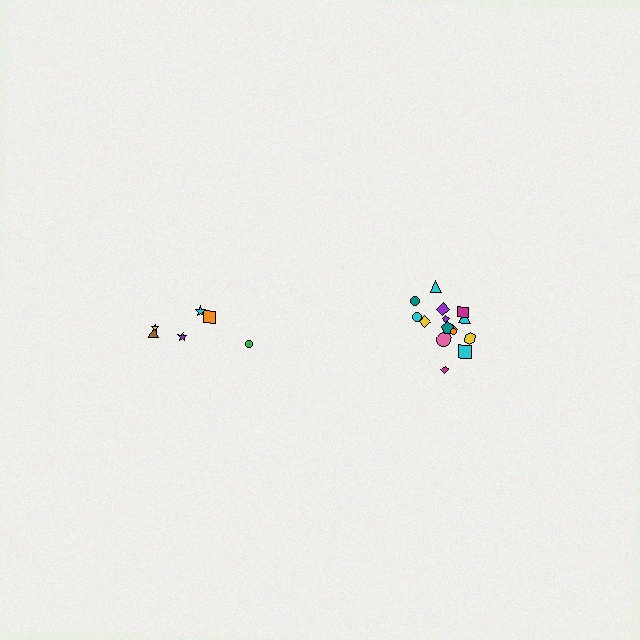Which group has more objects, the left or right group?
The right group.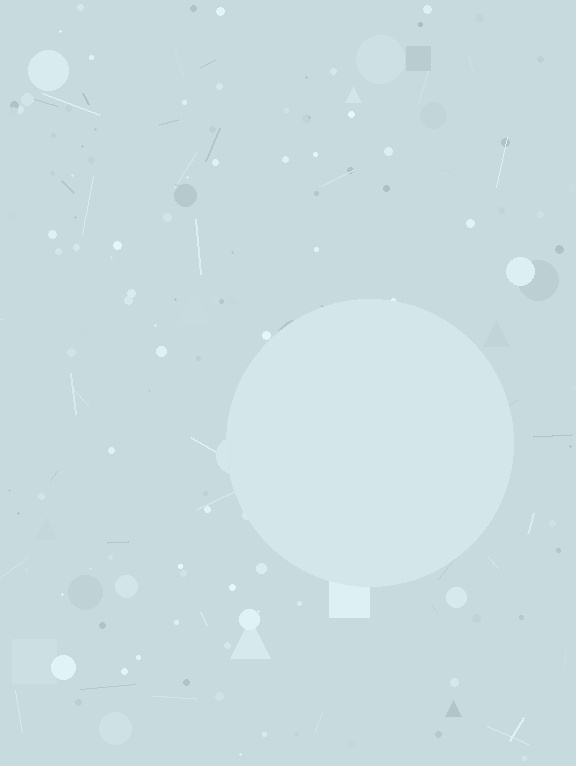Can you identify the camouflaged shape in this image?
The camouflaged shape is a circle.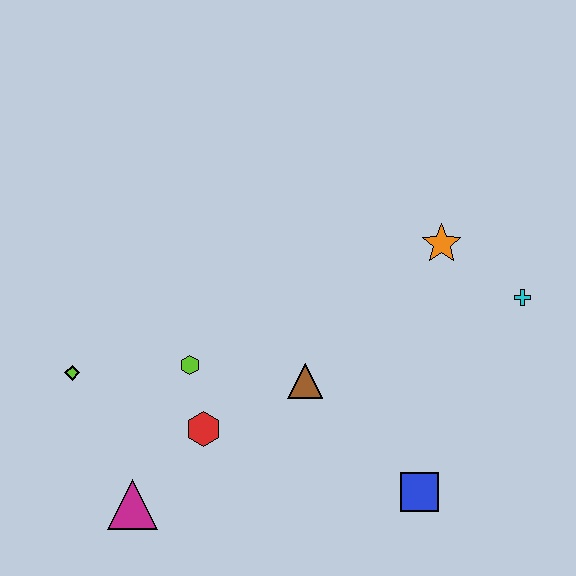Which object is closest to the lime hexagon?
The red hexagon is closest to the lime hexagon.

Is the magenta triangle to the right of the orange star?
No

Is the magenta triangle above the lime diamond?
No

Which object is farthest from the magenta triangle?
The cyan cross is farthest from the magenta triangle.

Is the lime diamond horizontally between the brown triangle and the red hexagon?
No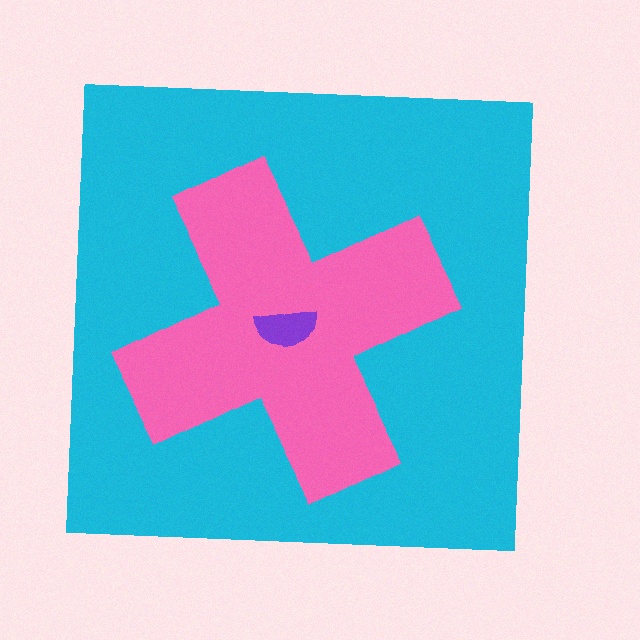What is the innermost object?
The purple semicircle.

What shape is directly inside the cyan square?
The pink cross.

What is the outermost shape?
The cyan square.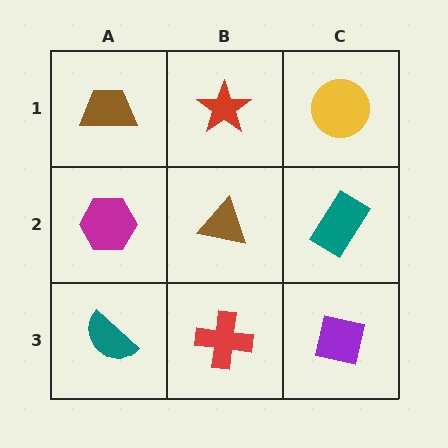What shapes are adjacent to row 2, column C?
A yellow circle (row 1, column C), a purple square (row 3, column C), a brown triangle (row 2, column B).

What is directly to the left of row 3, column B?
A teal semicircle.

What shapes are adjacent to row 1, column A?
A magenta hexagon (row 2, column A), a red star (row 1, column B).